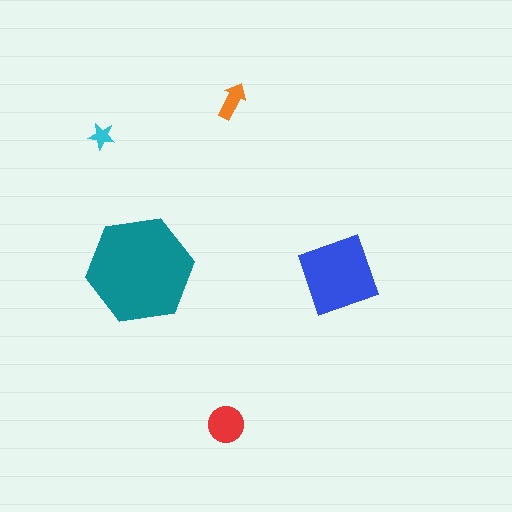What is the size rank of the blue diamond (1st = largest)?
2nd.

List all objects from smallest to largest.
The cyan star, the orange arrow, the red circle, the blue diamond, the teal hexagon.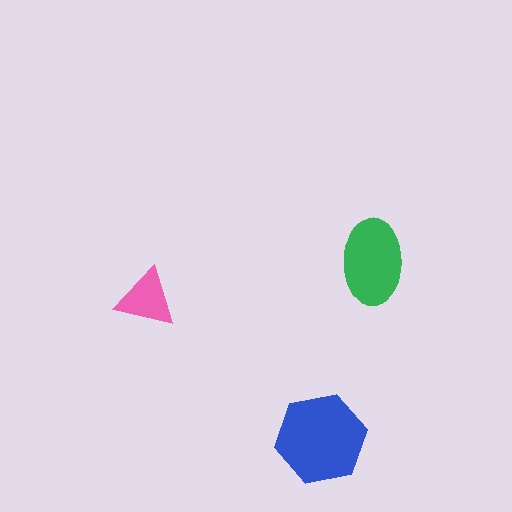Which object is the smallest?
The pink triangle.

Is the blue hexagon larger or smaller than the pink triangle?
Larger.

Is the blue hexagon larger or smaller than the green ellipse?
Larger.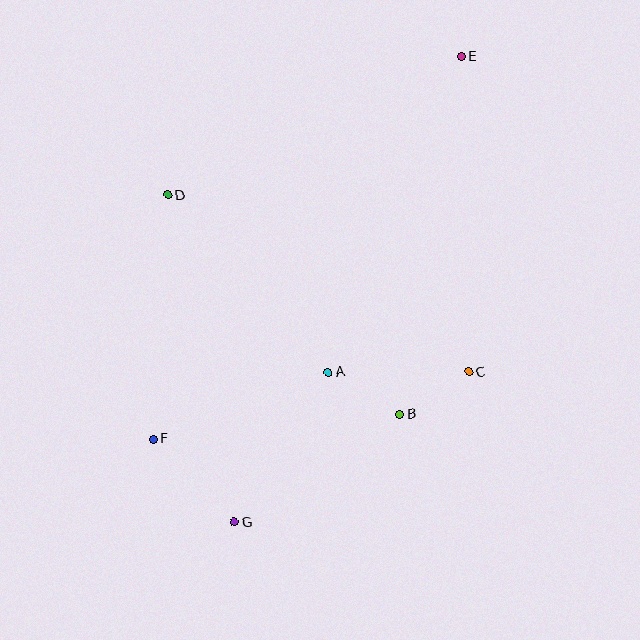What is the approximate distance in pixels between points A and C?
The distance between A and C is approximately 140 pixels.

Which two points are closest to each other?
Points B and C are closest to each other.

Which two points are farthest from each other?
Points E and G are farthest from each other.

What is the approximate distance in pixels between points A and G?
The distance between A and G is approximately 177 pixels.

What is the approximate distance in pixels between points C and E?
The distance between C and E is approximately 316 pixels.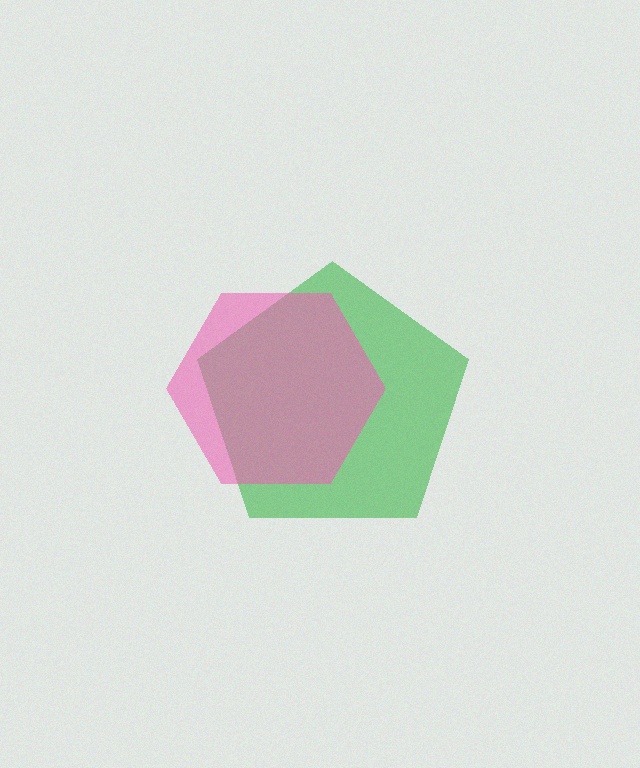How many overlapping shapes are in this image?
There are 2 overlapping shapes in the image.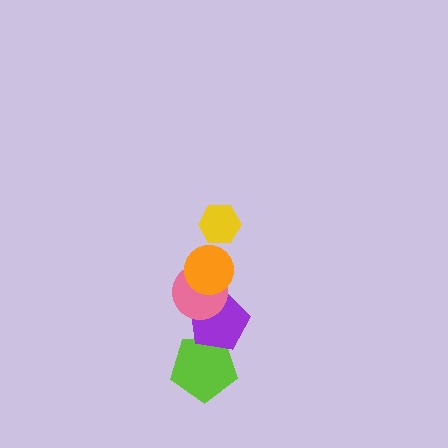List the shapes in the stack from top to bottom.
From top to bottom: the yellow hexagon, the orange circle, the pink circle, the purple pentagon, the lime pentagon.